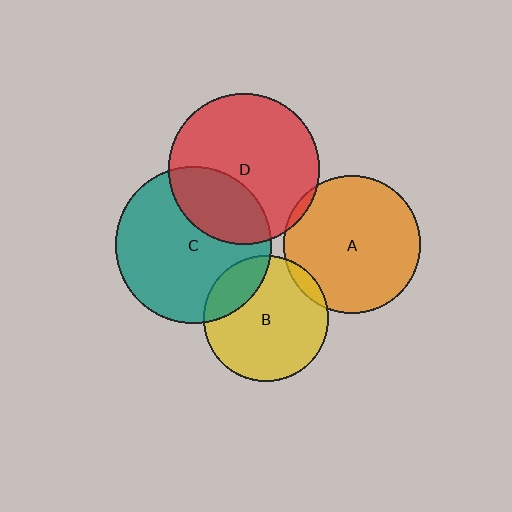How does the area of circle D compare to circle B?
Approximately 1.5 times.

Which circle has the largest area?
Circle C (teal).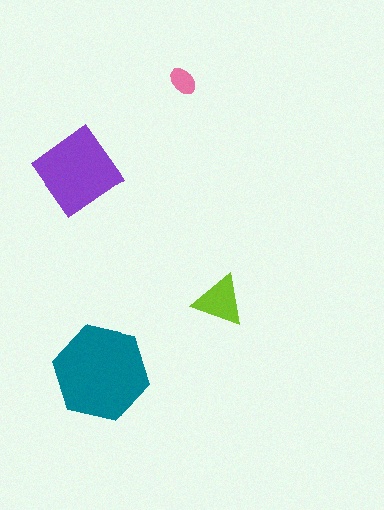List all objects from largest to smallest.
The teal hexagon, the purple diamond, the lime triangle, the pink ellipse.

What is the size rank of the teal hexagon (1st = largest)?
1st.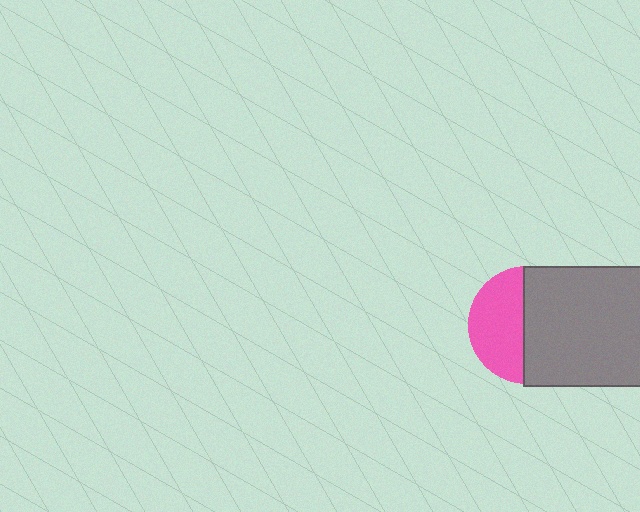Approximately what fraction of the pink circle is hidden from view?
Roughly 54% of the pink circle is hidden behind the gray rectangle.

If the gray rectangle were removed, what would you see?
You would see the complete pink circle.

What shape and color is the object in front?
The object in front is a gray rectangle.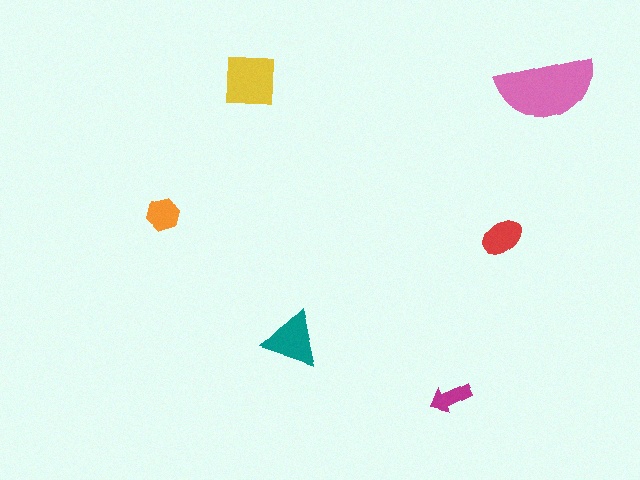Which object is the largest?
The pink semicircle.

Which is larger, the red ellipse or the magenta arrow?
The red ellipse.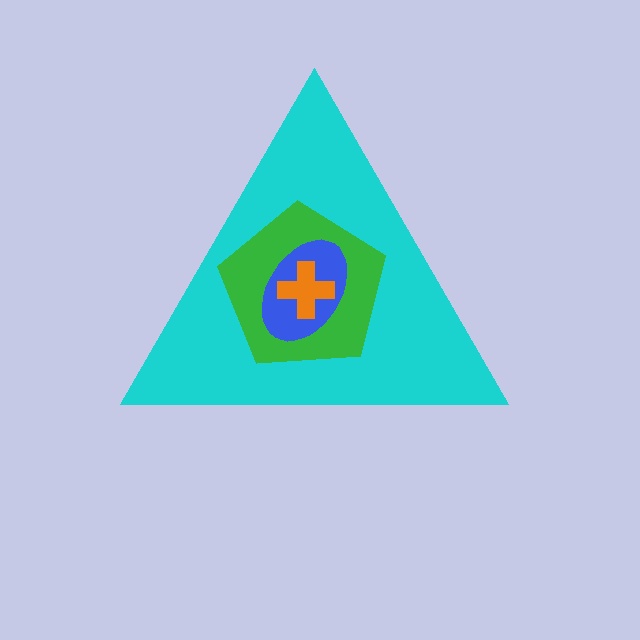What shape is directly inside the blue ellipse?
The orange cross.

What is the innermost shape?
The orange cross.